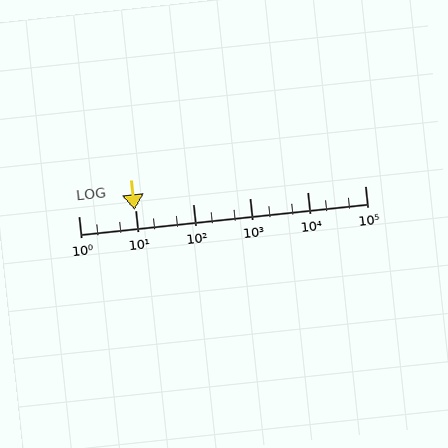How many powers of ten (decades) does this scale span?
The scale spans 5 decades, from 1 to 100000.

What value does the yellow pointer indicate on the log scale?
The pointer indicates approximately 9.6.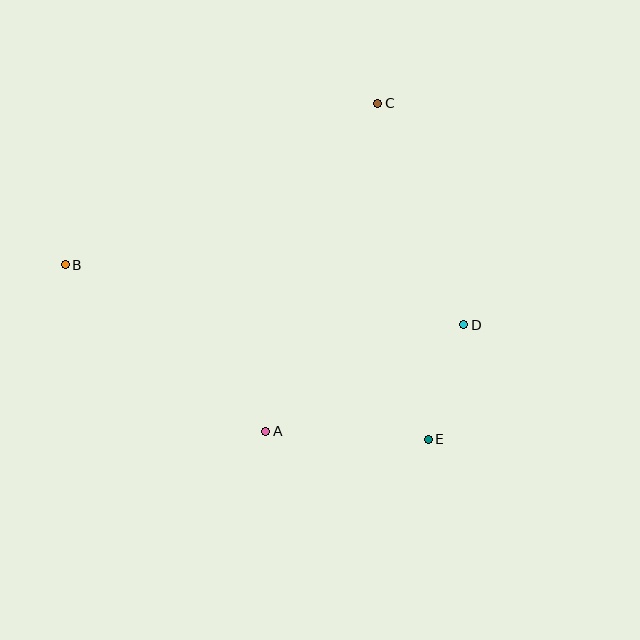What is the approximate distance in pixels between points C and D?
The distance between C and D is approximately 238 pixels.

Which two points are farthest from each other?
Points B and D are farthest from each other.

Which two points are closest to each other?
Points D and E are closest to each other.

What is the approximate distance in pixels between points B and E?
The distance between B and E is approximately 403 pixels.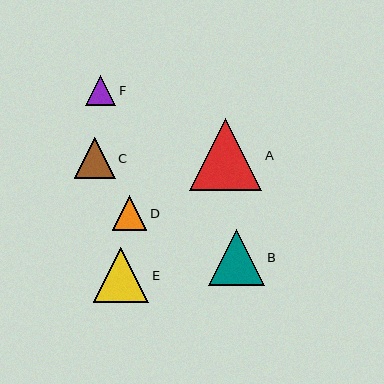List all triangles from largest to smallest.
From largest to smallest: A, B, E, C, D, F.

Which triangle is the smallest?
Triangle F is the smallest with a size of approximately 31 pixels.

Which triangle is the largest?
Triangle A is the largest with a size of approximately 72 pixels.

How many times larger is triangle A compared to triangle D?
Triangle A is approximately 2.1 times the size of triangle D.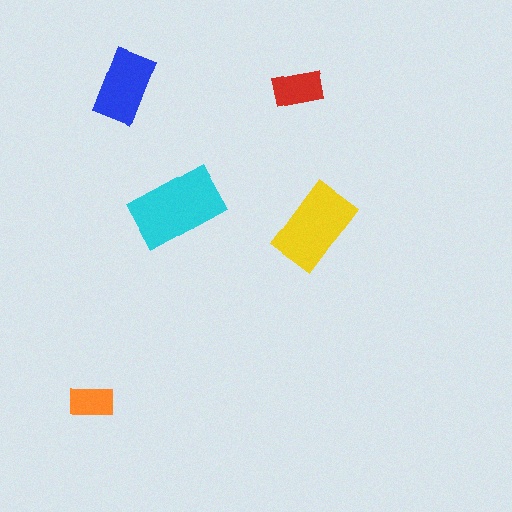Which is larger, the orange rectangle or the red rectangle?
The red one.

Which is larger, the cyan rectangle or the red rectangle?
The cyan one.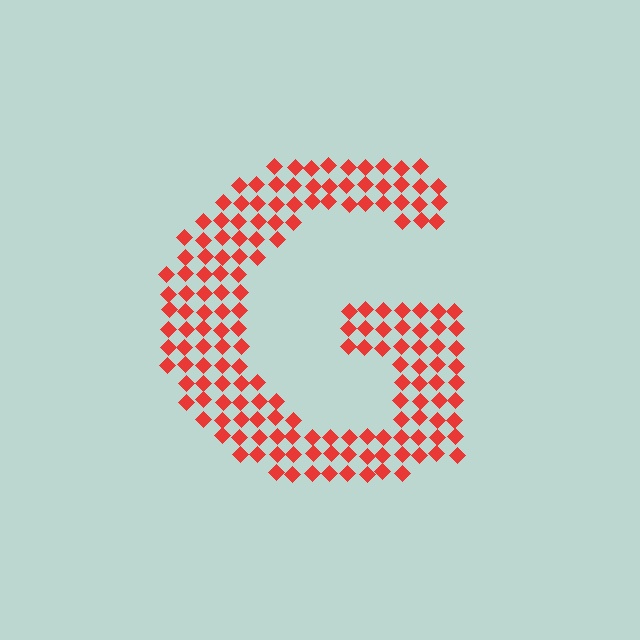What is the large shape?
The large shape is the letter G.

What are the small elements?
The small elements are diamonds.